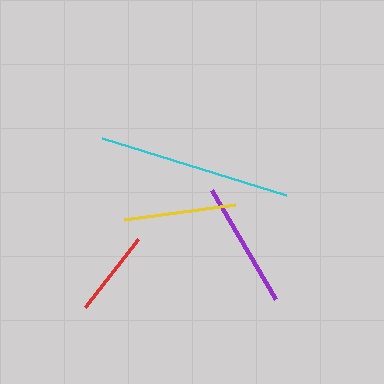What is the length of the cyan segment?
The cyan segment is approximately 193 pixels long.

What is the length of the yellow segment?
The yellow segment is approximately 112 pixels long.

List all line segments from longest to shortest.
From longest to shortest: cyan, purple, yellow, red.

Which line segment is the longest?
The cyan line is the longest at approximately 193 pixels.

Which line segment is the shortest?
The red line is the shortest at approximately 86 pixels.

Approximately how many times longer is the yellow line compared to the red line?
The yellow line is approximately 1.3 times the length of the red line.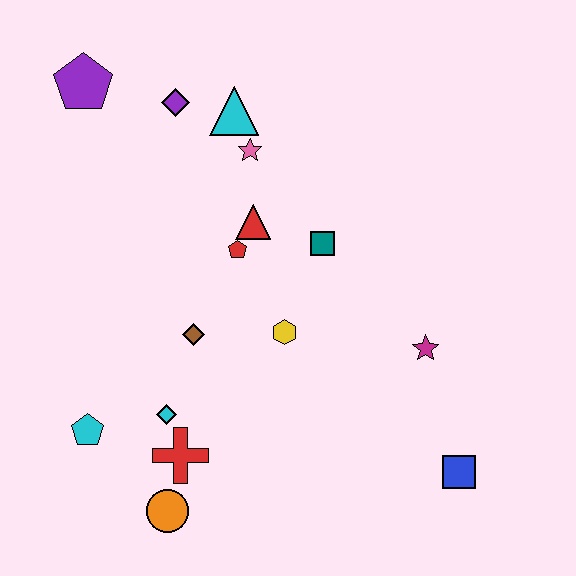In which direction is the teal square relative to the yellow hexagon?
The teal square is above the yellow hexagon.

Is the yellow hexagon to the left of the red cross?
No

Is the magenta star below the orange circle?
No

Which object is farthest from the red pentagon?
The blue square is farthest from the red pentagon.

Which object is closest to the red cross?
The cyan diamond is closest to the red cross.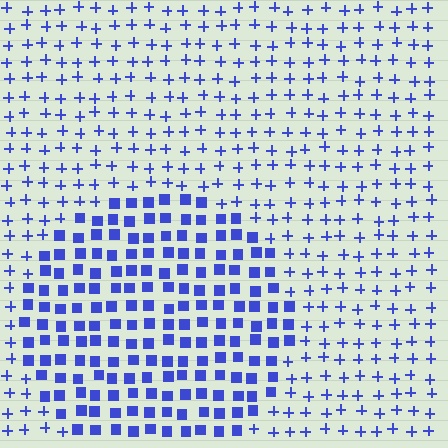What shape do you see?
I see a circle.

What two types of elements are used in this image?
The image uses squares inside the circle region and plus signs outside it.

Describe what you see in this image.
The image is filled with small blue elements arranged in a uniform grid. A circle-shaped region contains squares, while the surrounding area contains plus signs. The boundary is defined purely by the change in element shape.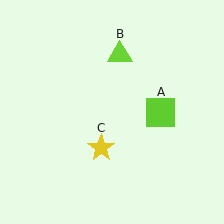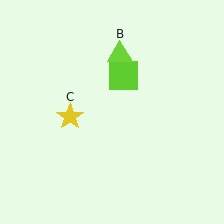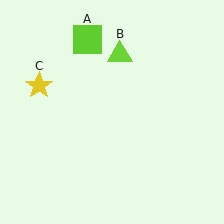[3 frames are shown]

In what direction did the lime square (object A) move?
The lime square (object A) moved up and to the left.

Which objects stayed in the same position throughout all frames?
Lime triangle (object B) remained stationary.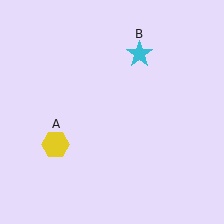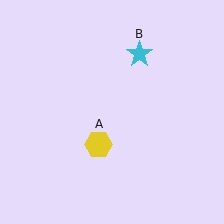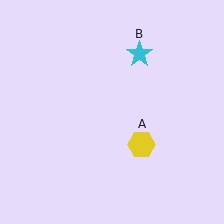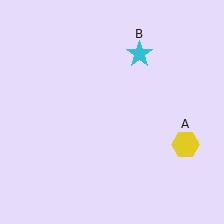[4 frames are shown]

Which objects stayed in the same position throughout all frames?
Cyan star (object B) remained stationary.